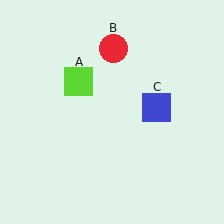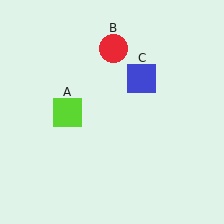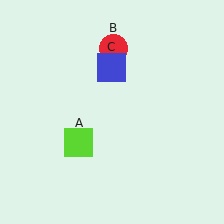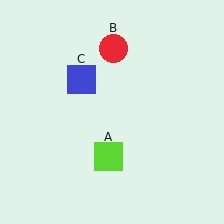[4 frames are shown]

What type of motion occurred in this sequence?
The lime square (object A), blue square (object C) rotated counterclockwise around the center of the scene.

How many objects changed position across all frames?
2 objects changed position: lime square (object A), blue square (object C).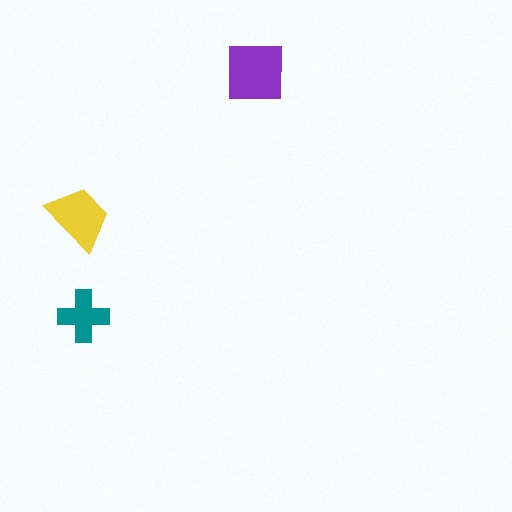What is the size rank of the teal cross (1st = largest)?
3rd.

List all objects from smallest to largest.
The teal cross, the yellow trapezoid, the purple square.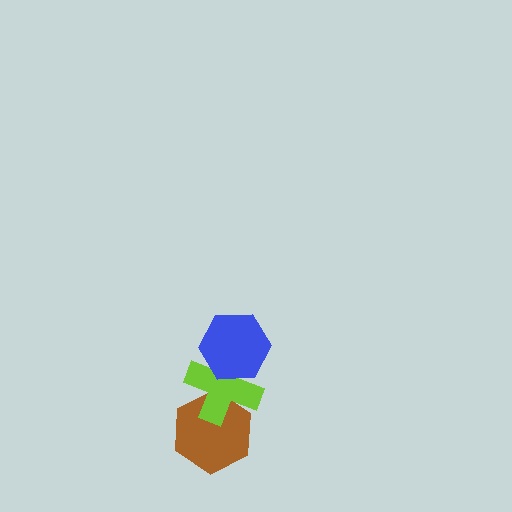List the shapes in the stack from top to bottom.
From top to bottom: the blue hexagon, the lime cross, the brown hexagon.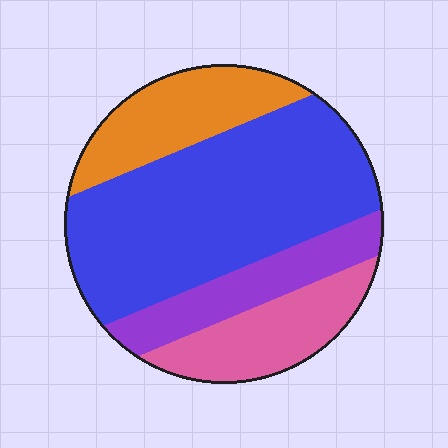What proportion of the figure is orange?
Orange takes up between a sixth and a third of the figure.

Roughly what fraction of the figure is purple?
Purple takes up about one sixth (1/6) of the figure.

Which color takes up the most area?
Blue, at roughly 50%.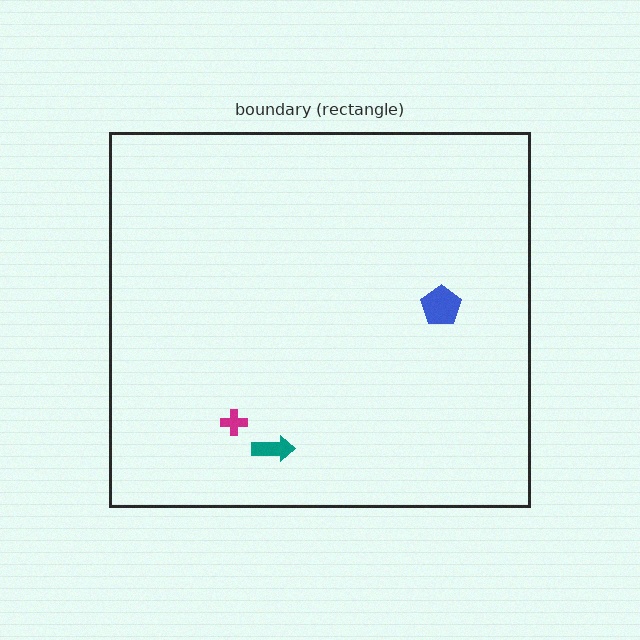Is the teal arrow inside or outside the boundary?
Inside.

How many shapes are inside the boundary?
3 inside, 0 outside.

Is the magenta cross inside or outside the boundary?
Inside.